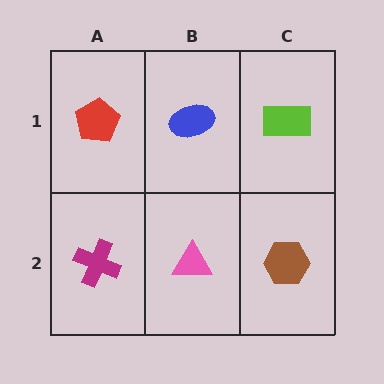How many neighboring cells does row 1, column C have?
2.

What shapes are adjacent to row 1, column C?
A brown hexagon (row 2, column C), a blue ellipse (row 1, column B).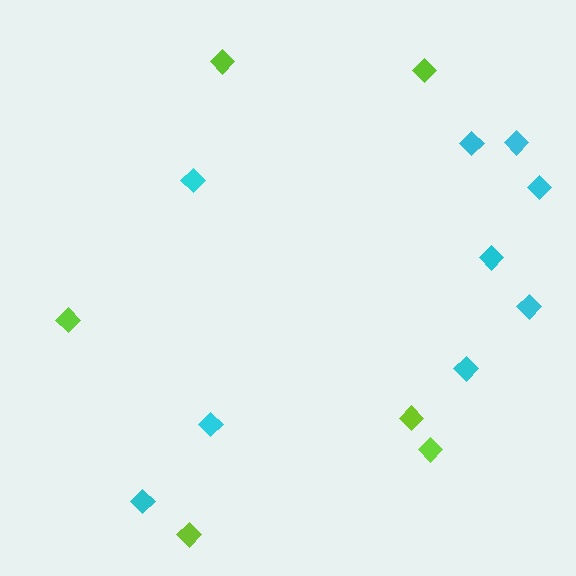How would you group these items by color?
There are 2 groups: one group of lime diamonds (6) and one group of cyan diamonds (9).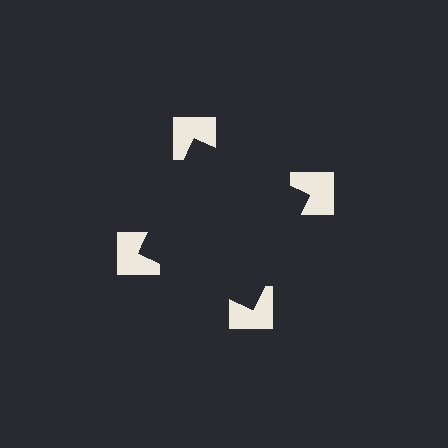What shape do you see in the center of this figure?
An illusory square — its edges are inferred from the aligned wedge cuts in the notched squares, not physically drawn.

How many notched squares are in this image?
There are 4 — one at each vertex of the illusory square.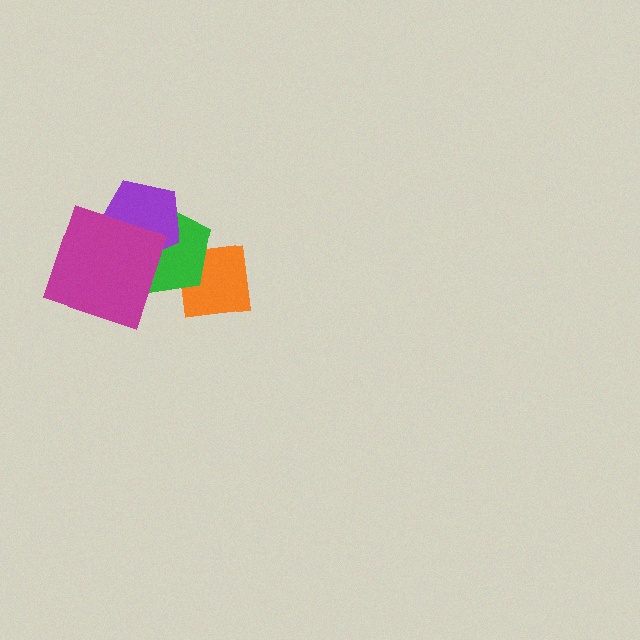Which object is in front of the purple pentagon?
The magenta square is in front of the purple pentagon.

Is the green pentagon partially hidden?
Yes, it is partially covered by another shape.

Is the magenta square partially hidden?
No, no other shape covers it.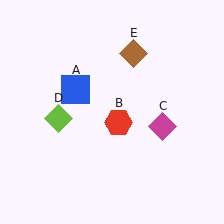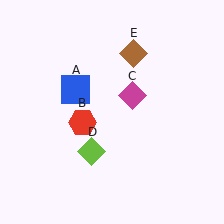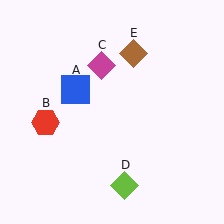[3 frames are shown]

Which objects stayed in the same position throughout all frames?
Blue square (object A) and brown diamond (object E) remained stationary.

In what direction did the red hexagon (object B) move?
The red hexagon (object B) moved left.